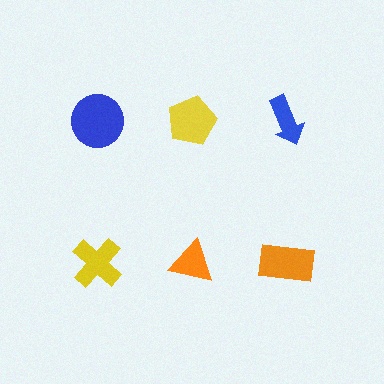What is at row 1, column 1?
A blue circle.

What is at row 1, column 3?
A blue arrow.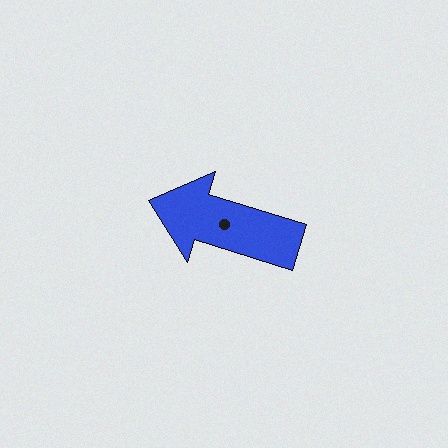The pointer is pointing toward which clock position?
Roughly 10 o'clock.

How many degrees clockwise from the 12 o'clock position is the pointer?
Approximately 287 degrees.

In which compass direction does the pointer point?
West.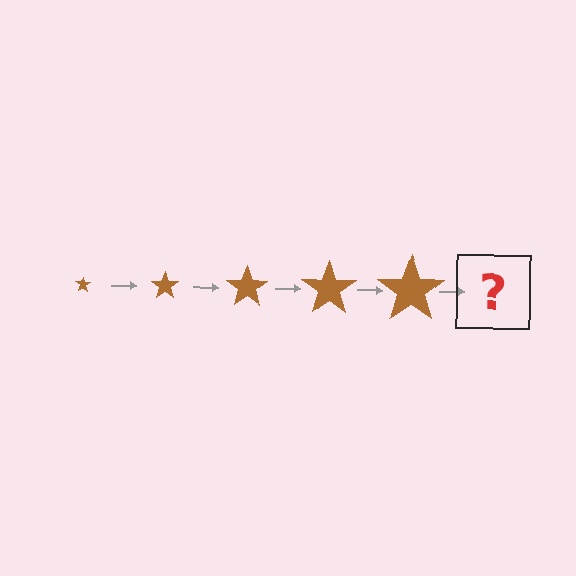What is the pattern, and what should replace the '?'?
The pattern is that the star gets progressively larger each step. The '?' should be a brown star, larger than the previous one.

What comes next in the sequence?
The next element should be a brown star, larger than the previous one.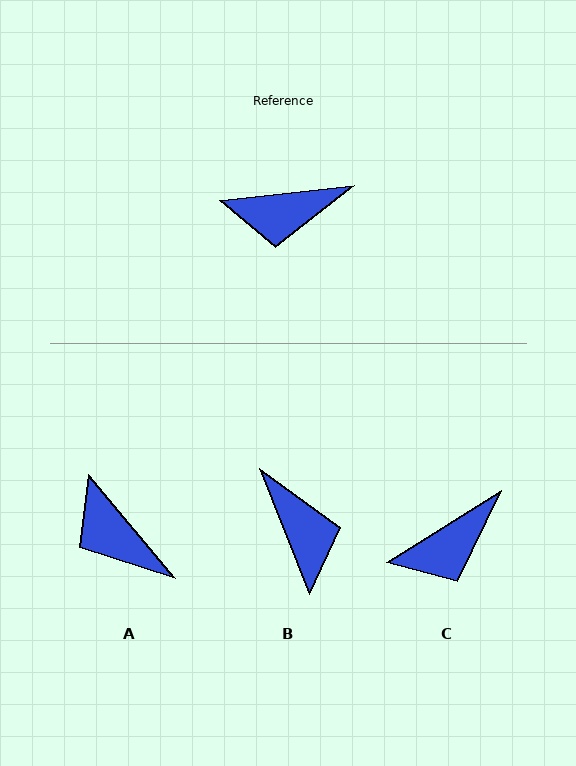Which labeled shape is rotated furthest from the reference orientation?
B, about 106 degrees away.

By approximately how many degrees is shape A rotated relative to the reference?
Approximately 57 degrees clockwise.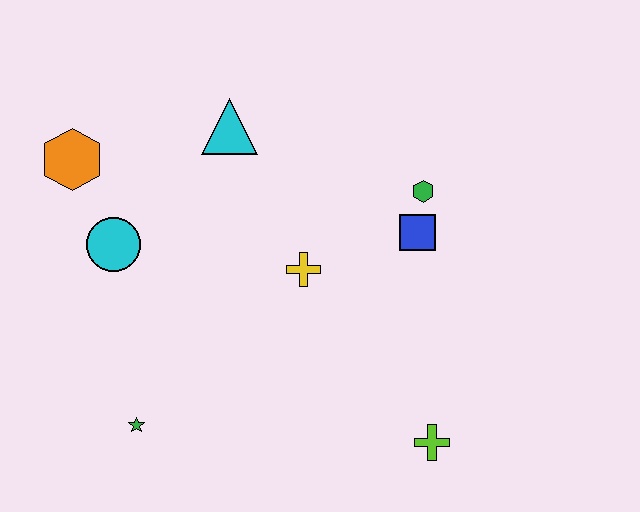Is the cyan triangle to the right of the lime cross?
No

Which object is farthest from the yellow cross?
The orange hexagon is farthest from the yellow cross.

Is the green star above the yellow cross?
No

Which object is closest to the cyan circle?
The orange hexagon is closest to the cyan circle.